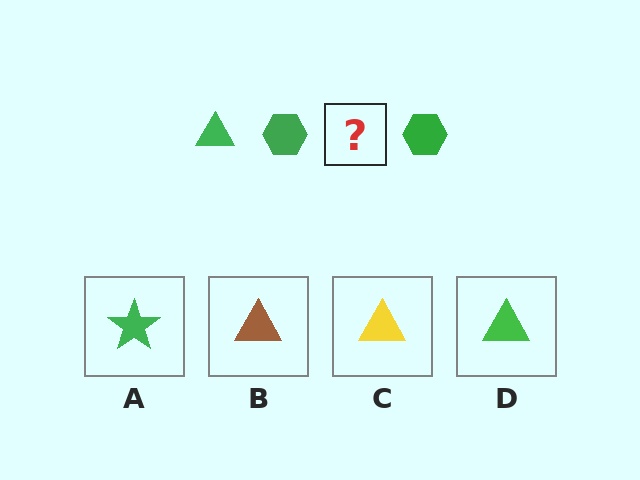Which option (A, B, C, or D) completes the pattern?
D.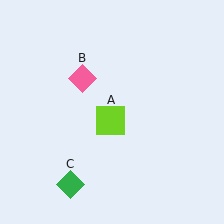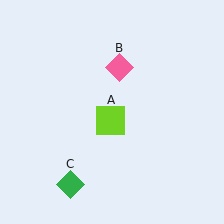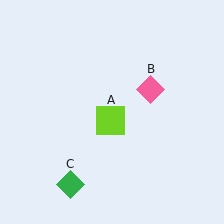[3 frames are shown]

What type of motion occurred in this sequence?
The pink diamond (object B) rotated clockwise around the center of the scene.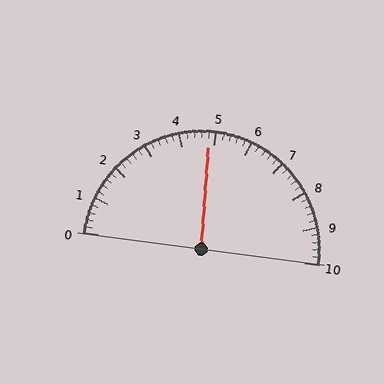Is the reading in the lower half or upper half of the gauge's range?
The reading is in the lower half of the range (0 to 10).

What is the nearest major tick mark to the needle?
The nearest major tick mark is 5.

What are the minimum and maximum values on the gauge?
The gauge ranges from 0 to 10.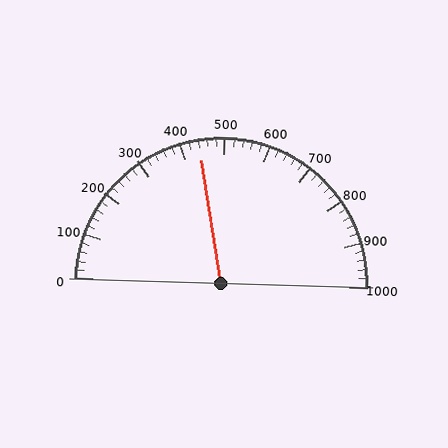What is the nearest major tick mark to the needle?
The nearest major tick mark is 400.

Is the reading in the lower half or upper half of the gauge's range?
The reading is in the lower half of the range (0 to 1000).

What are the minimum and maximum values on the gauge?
The gauge ranges from 0 to 1000.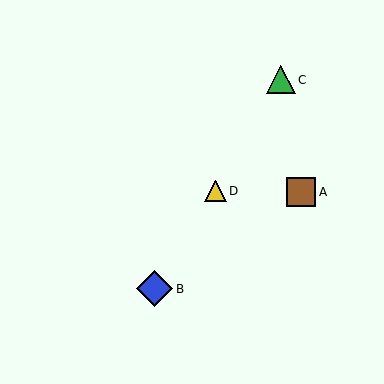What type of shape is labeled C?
Shape C is a green triangle.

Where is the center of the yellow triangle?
The center of the yellow triangle is at (216, 191).